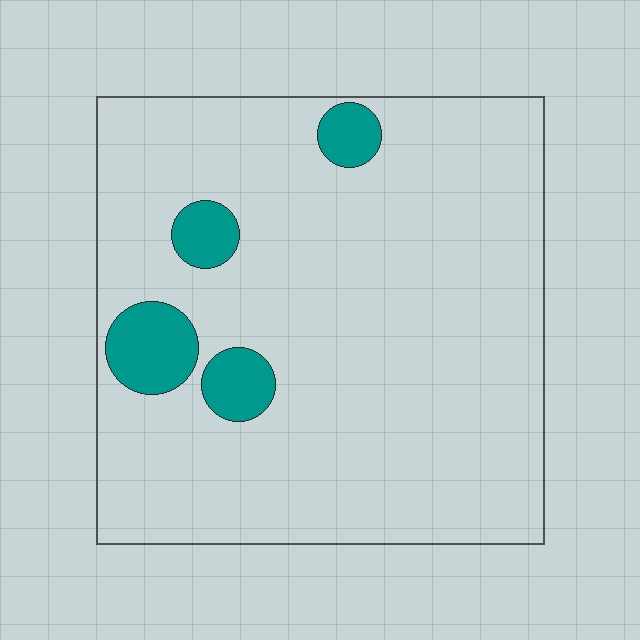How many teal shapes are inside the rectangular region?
4.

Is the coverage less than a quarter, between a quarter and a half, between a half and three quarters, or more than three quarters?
Less than a quarter.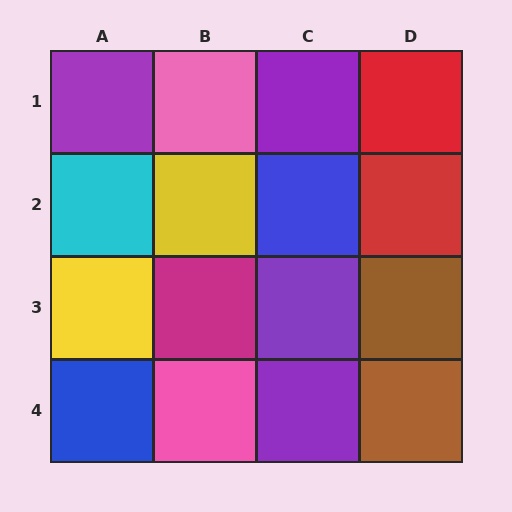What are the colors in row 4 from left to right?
Blue, pink, purple, brown.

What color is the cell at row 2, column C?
Blue.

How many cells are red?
2 cells are red.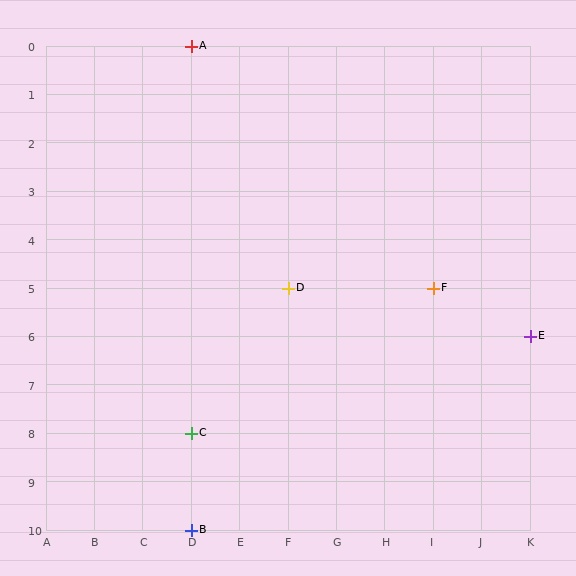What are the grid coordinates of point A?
Point A is at grid coordinates (D, 0).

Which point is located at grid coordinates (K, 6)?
Point E is at (K, 6).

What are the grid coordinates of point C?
Point C is at grid coordinates (D, 8).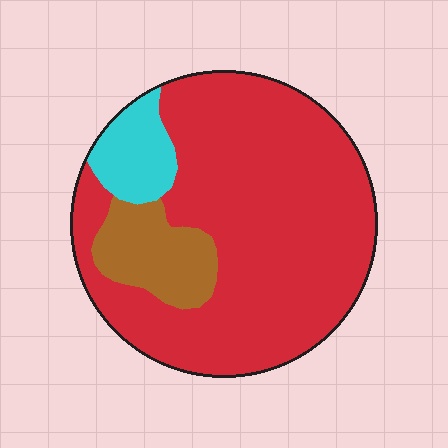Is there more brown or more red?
Red.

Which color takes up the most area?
Red, at roughly 80%.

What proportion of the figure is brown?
Brown covers around 15% of the figure.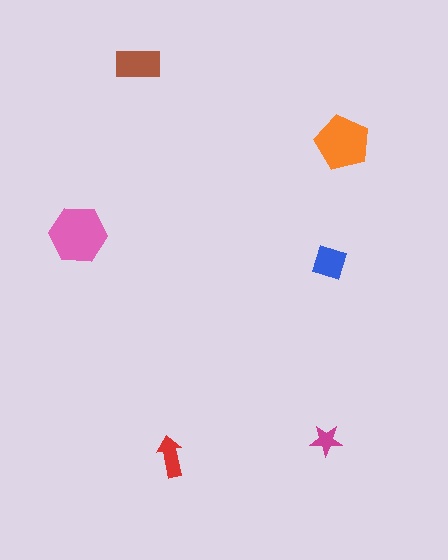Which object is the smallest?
The magenta star.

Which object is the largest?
The pink hexagon.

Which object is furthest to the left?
The pink hexagon is leftmost.